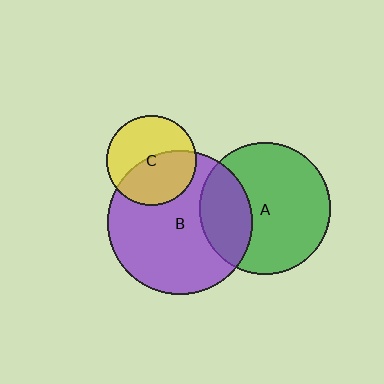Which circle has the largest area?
Circle B (purple).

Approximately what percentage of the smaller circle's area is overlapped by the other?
Approximately 50%.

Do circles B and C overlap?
Yes.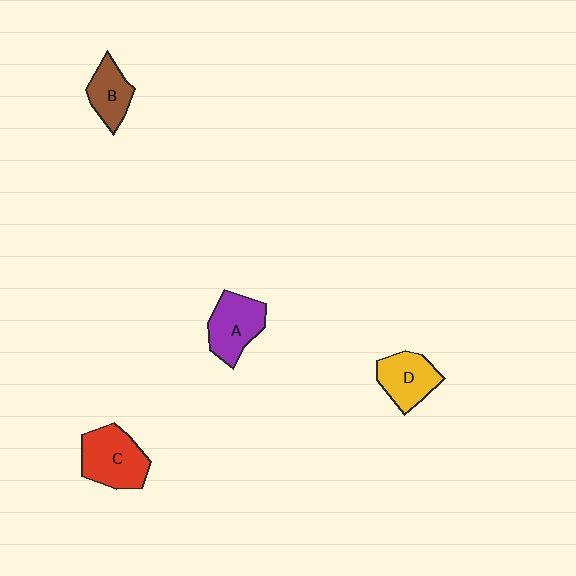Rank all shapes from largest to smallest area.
From largest to smallest: C (red), A (purple), D (yellow), B (brown).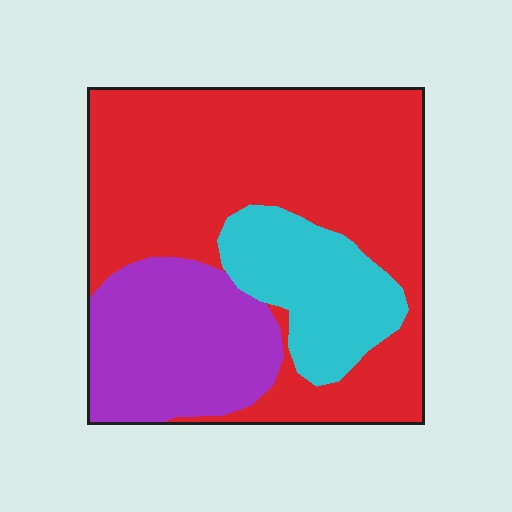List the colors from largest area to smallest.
From largest to smallest: red, purple, cyan.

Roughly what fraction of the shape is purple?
Purple takes up less than a quarter of the shape.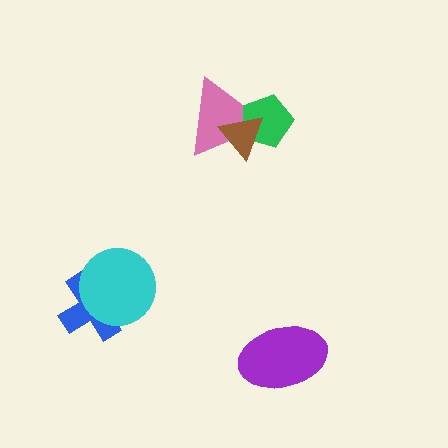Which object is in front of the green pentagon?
The brown triangle is in front of the green pentagon.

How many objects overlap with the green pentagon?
2 objects overlap with the green pentagon.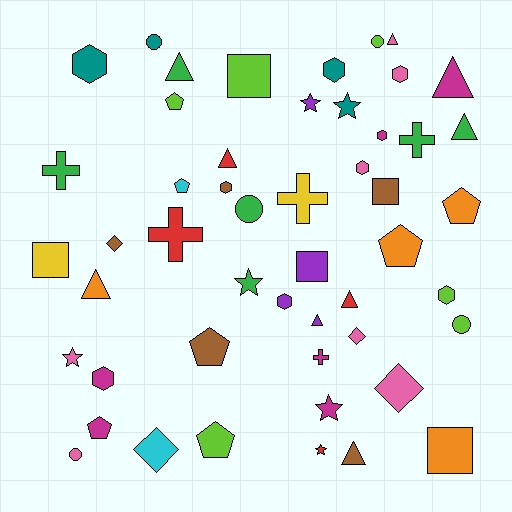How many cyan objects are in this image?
There are 2 cyan objects.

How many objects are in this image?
There are 50 objects.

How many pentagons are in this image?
There are 7 pentagons.